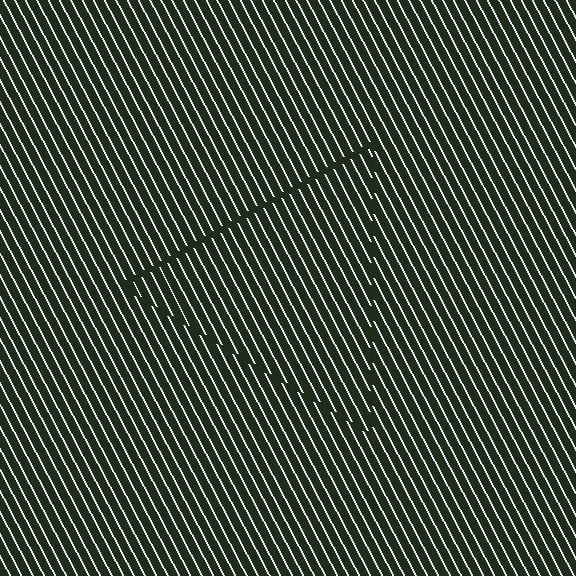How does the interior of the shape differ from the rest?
The interior of the shape contains the same grating, shifted by half a period — the contour is defined by the phase discontinuity where line-ends from the inner and outer gratings abut.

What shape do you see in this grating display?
An illusory triangle. The interior of the shape contains the same grating, shifted by half a period — the contour is defined by the phase discontinuity where line-ends from the inner and outer gratings abut.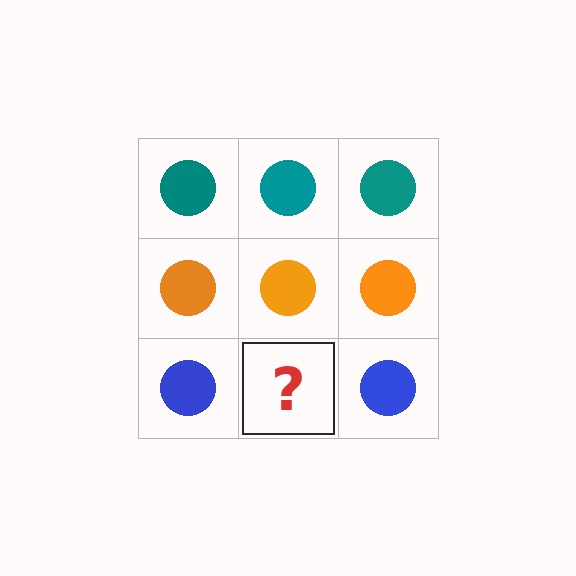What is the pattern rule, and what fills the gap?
The rule is that each row has a consistent color. The gap should be filled with a blue circle.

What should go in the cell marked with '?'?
The missing cell should contain a blue circle.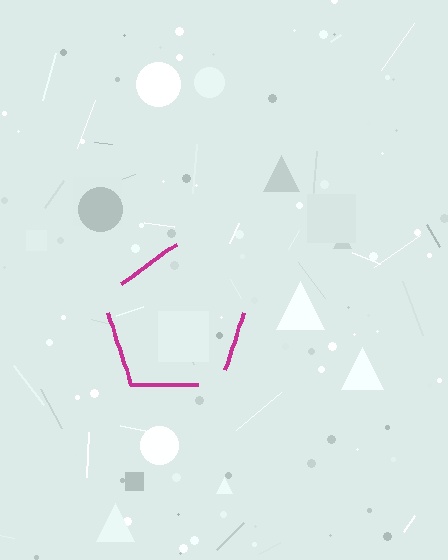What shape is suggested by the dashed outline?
The dashed outline suggests a pentagon.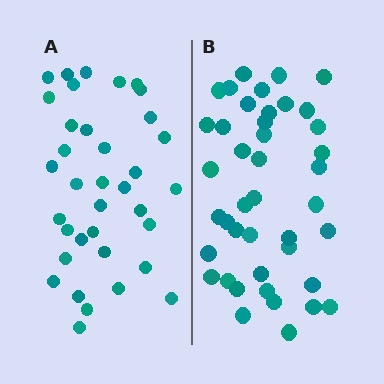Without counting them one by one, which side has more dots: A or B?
Region B (the right region) has more dots.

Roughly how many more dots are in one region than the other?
Region B has about 6 more dots than region A.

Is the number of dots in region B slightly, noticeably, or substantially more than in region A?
Region B has only slightly more — the two regions are fairly close. The ratio is roughly 1.2 to 1.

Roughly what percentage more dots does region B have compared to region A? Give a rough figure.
About 15% more.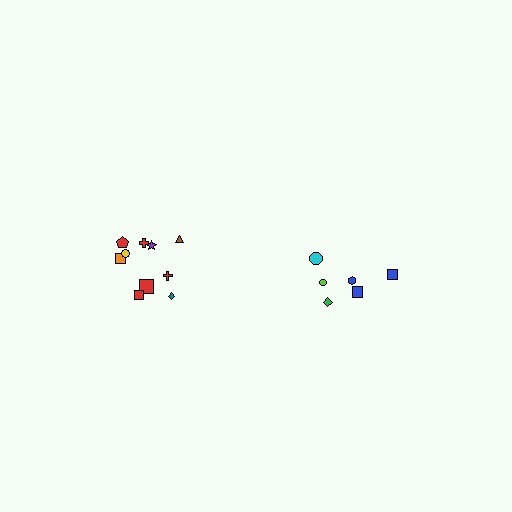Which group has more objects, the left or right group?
The left group.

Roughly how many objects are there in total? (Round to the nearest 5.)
Roughly 15 objects in total.